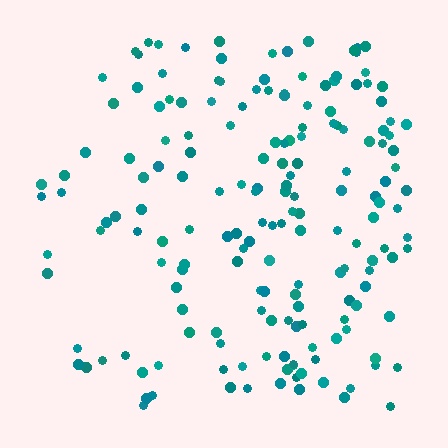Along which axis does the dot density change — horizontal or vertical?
Horizontal.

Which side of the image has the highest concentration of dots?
The right.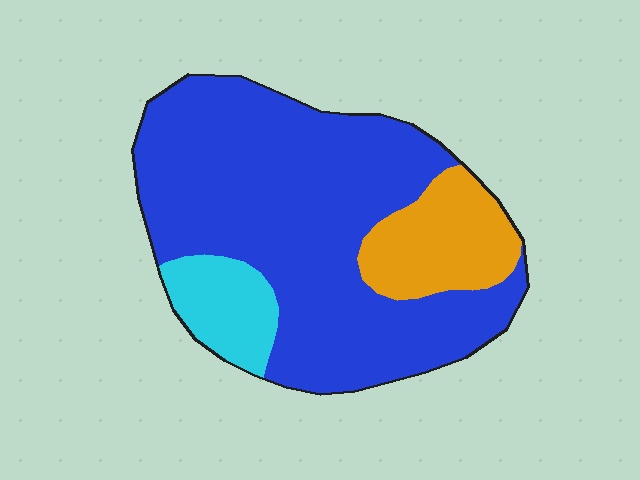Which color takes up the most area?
Blue, at roughly 75%.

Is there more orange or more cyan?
Orange.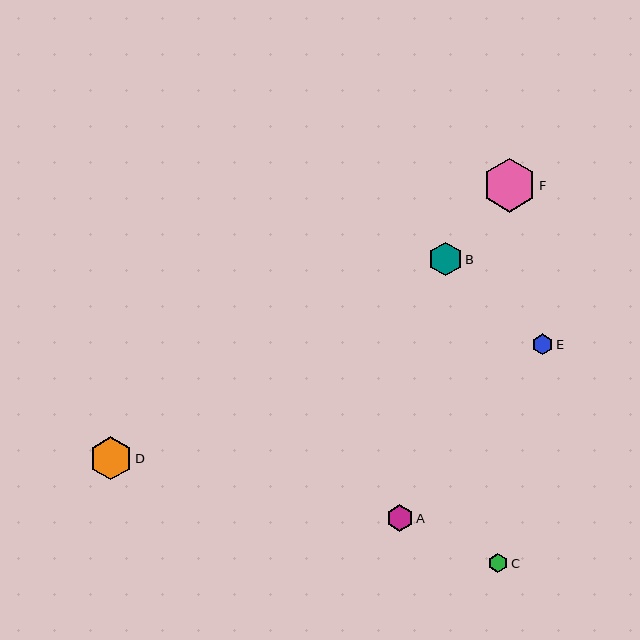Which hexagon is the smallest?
Hexagon C is the smallest with a size of approximately 19 pixels.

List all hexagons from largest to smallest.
From largest to smallest: F, D, B, A, E, C.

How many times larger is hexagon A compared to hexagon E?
Hexagon A is approximately 1.2 times the size of hexagon E.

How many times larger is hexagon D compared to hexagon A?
Hexagon D is approximately 1.6 times the size of hexagon A.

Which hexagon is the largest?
Hexagon F is the largest with a size of approximately 54 pixels.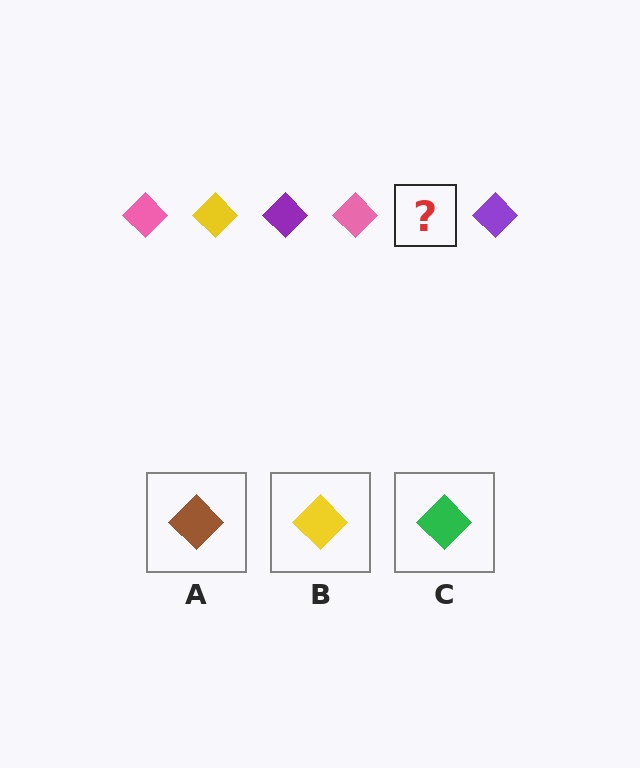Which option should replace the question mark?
Option B.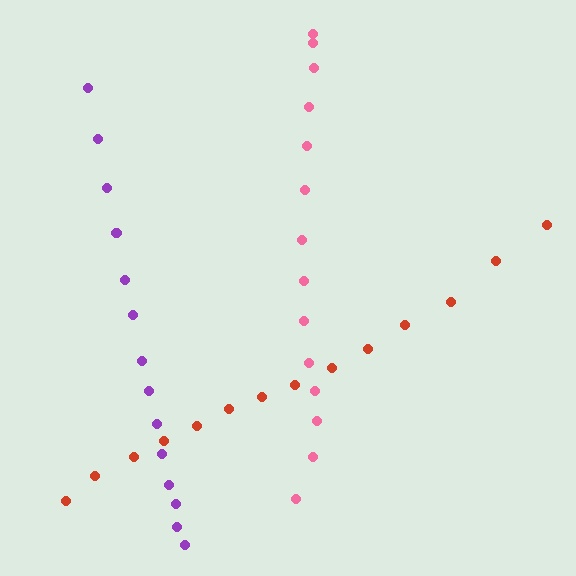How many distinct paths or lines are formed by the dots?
There are 3 distinct paths.